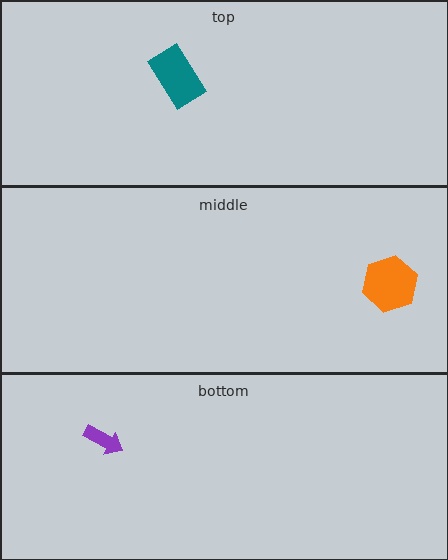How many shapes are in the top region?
1.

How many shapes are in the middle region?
1.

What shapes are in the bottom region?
The purple arrow.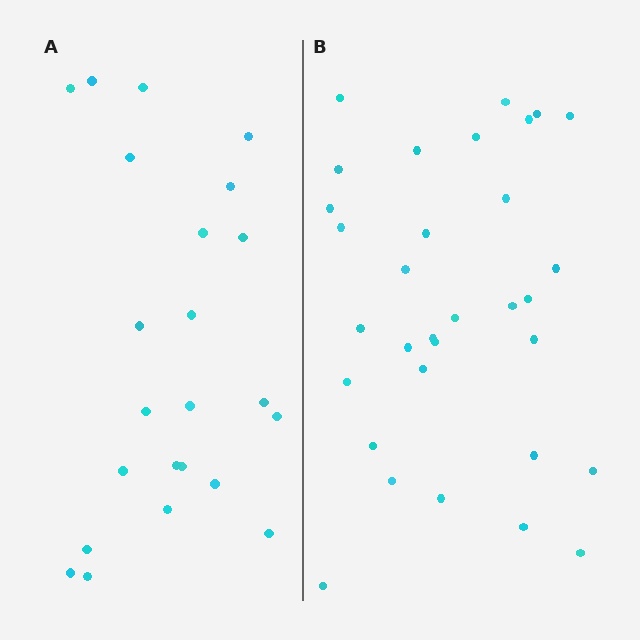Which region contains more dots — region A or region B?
Region B (the right region) has more dots.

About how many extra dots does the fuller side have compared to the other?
Region B has roughly 8 or so more dots than region A.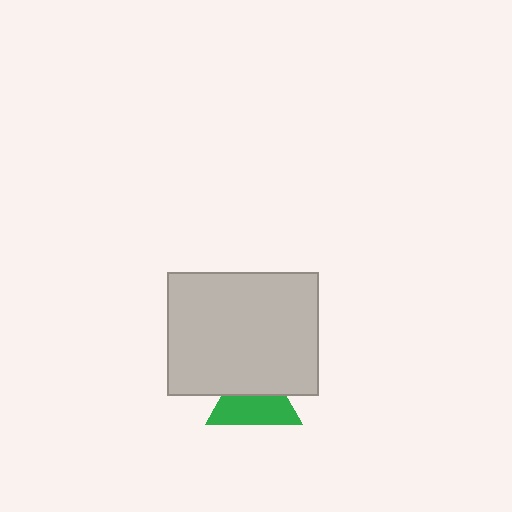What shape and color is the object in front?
The object in front is a light gray rectangle.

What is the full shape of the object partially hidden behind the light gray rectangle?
The partially hidden object is a green triangle.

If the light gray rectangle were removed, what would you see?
You would see the complete green triangle.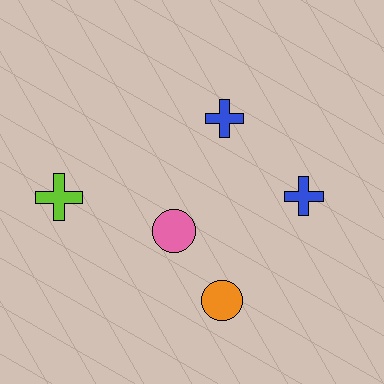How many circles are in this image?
There are 2 circles.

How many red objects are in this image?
There are no red objects.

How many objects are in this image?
There are 5 objects.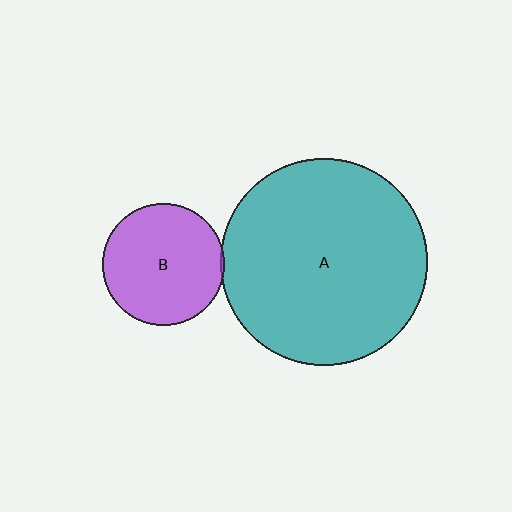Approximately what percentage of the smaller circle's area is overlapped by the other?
Approximately 5%.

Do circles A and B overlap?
Yes.